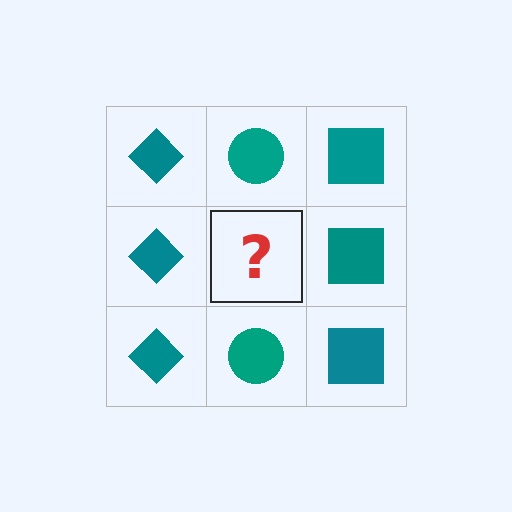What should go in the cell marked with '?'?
The missing cell should contain a teal circle.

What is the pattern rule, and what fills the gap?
The rule is that each column has a consistent shape. The gap should be filled with a teal circle.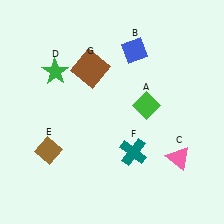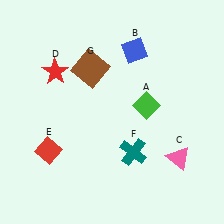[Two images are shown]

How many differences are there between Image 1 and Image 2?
There are 2 differences between the two images.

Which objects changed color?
D changed from green to red. E changed from brown to red.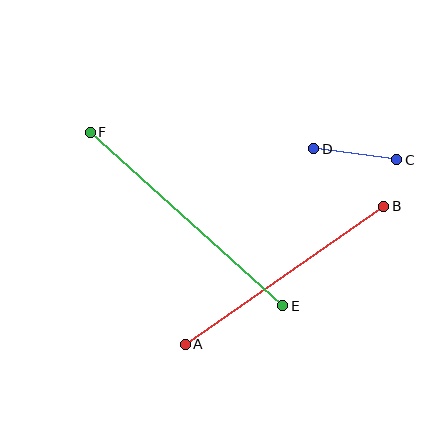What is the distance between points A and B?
The distance is approximately 242 pixels.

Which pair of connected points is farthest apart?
Points E and F are farthest apart.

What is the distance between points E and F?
The distance is approximately 259 pixels.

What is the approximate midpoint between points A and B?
The midpoint is at approximately (284, 275) pixels.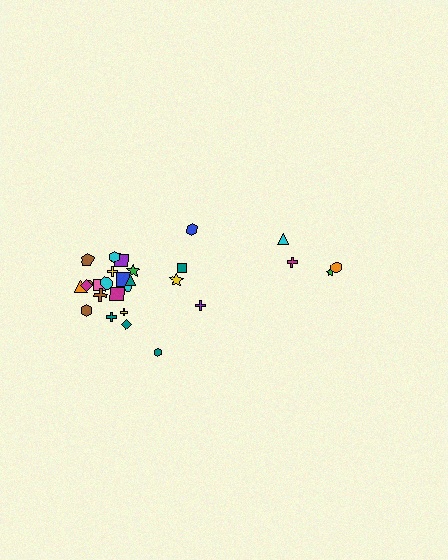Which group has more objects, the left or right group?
The left group.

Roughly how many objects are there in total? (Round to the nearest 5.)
Roughly 30 objects in total.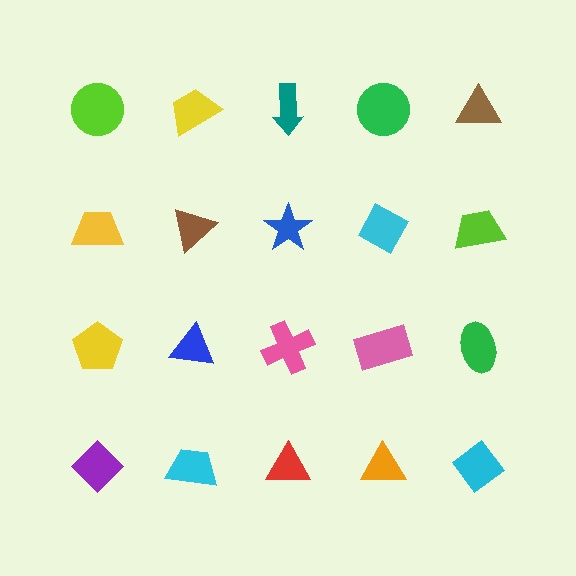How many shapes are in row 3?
5 shapes.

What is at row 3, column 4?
A pink rectangle.